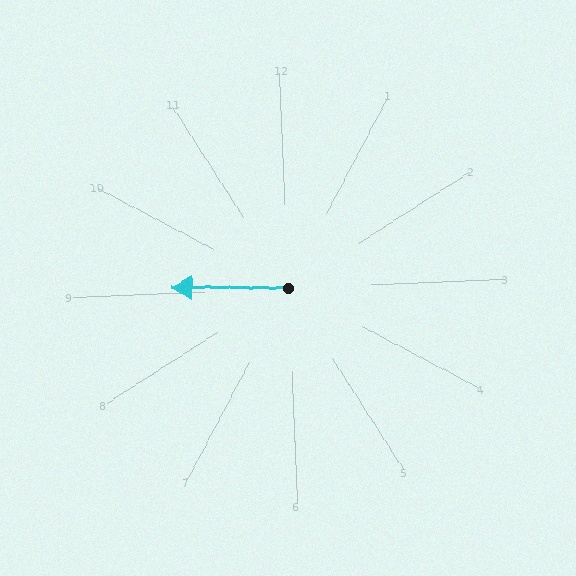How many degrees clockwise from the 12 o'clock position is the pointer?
Approximately 273 degrees.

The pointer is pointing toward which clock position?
Roughly 9 o'clock.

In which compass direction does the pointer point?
West.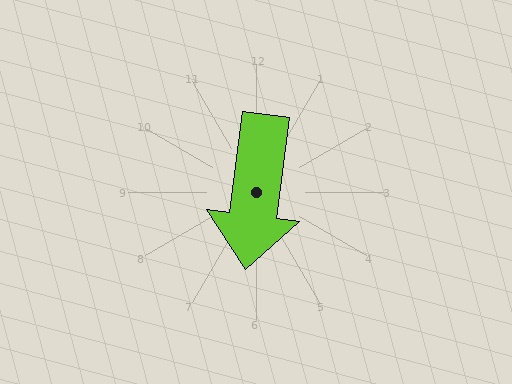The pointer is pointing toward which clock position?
Roughly 6 o'clock.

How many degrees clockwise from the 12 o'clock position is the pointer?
Approximately 187 degrees.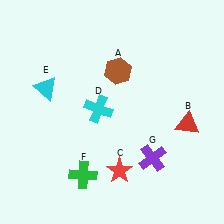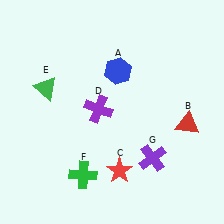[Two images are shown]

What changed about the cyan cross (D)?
In Image 1, D is cyan. In Image 2, it changed to purple.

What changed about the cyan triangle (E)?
In Image 1, E is cyan. In Image 2, it changed to green.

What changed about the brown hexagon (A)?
In Image 1, A is brown. In Image 2, it changed to blue.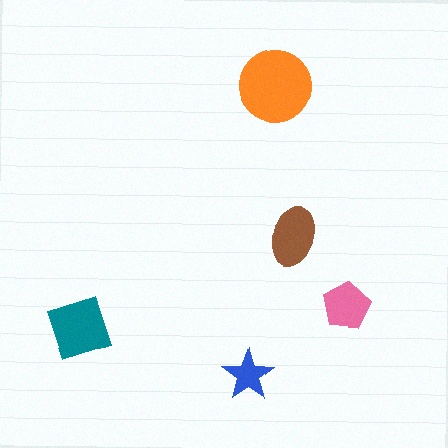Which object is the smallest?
The blue star.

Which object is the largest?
The orange circle.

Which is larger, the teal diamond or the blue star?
The teal diamond.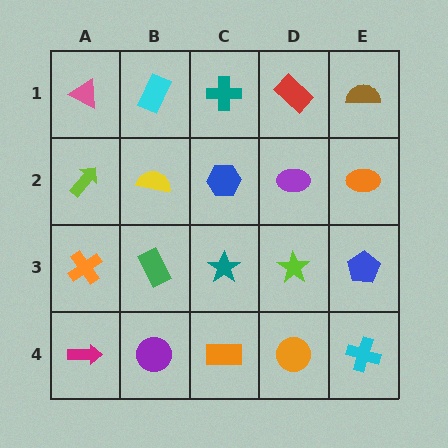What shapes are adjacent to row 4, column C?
A teal star (row 3, column C), a purple circle (row 4, column B), an orange circle (row 4, column D).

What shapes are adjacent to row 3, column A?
A lime arrow (row 2, column A), a magenta arrow (row 4, column A), a green rectangle (row 3, column B).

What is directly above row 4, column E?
A blue pentagon.